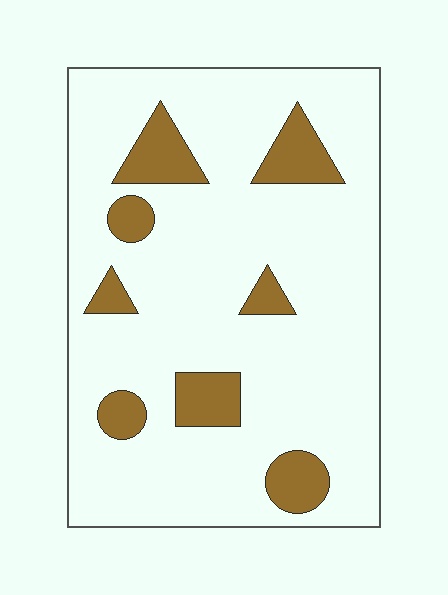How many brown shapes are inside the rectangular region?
8.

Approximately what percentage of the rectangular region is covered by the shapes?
Approximately 15%.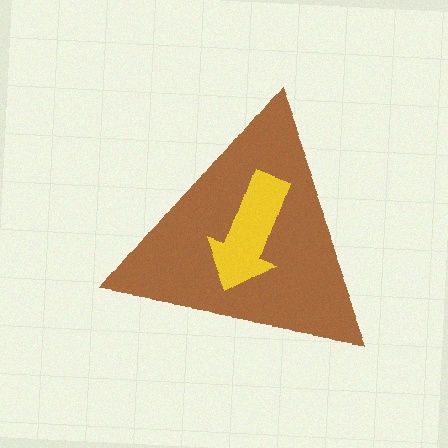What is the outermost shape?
The brown triangle.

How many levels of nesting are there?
2.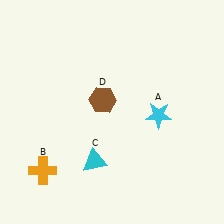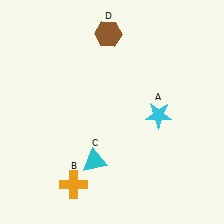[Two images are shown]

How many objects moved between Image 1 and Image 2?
2 objects moved between the two images.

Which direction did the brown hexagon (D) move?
The brown hexagon (D) moved up.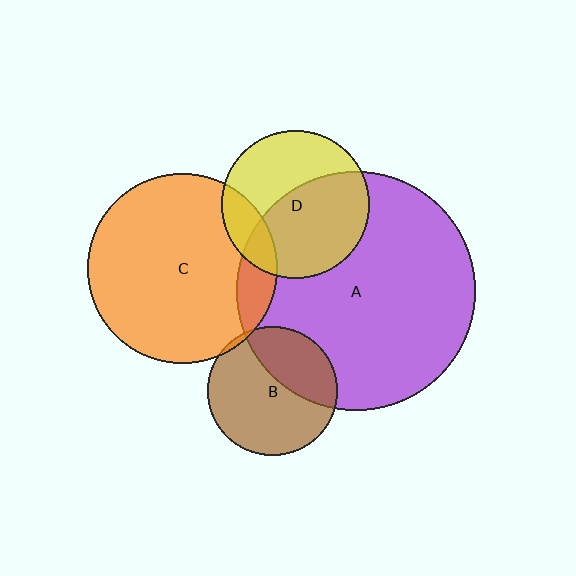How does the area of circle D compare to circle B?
Approximately 1.3 times.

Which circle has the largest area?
Circle A (purple).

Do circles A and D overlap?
Yes.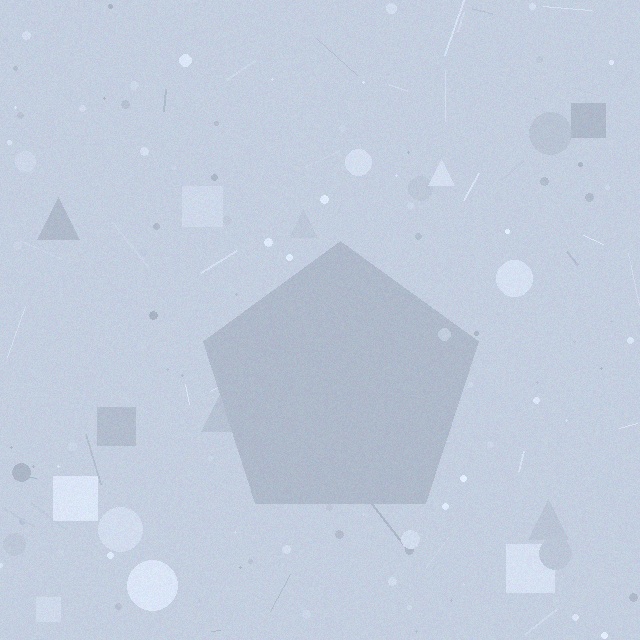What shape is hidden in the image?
A pentagon is hidden in the image.